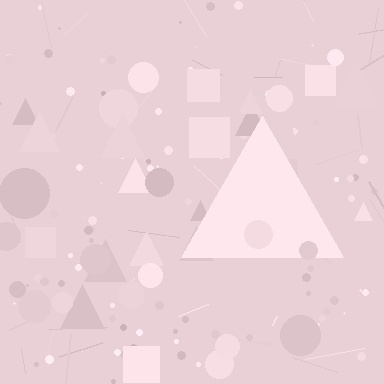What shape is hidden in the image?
A triangle is hidden in the image.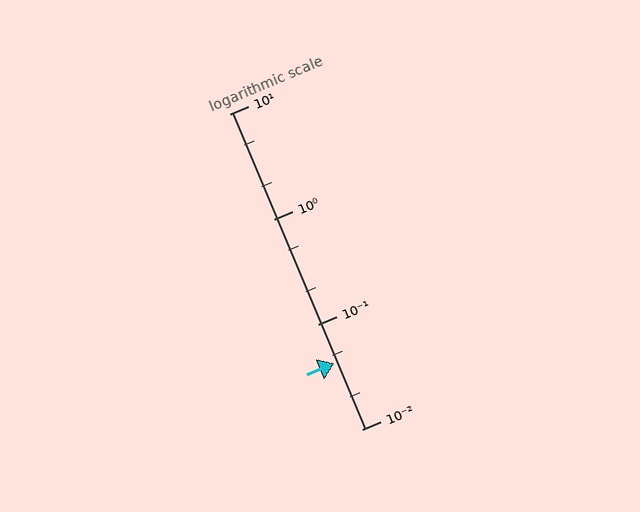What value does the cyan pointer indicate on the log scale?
The pointer indicates approximately 0.042.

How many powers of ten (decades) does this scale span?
The scale spans 3 decades, from 0.01 to 10.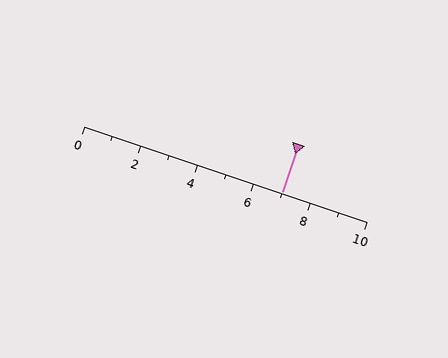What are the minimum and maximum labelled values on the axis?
The axis runs from 0 to 10.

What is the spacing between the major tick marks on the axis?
The major ticks are spaced 2 apart.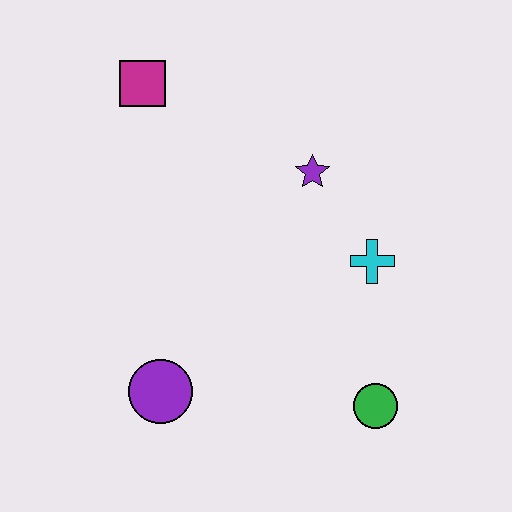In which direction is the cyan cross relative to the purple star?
The cyan cross is below the purple star.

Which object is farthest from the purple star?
The purple circle is farthest from the purple star.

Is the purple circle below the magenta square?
Yes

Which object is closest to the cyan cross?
The purple star is closest to the cyan cross.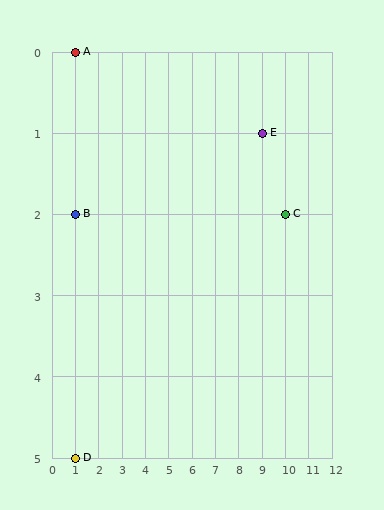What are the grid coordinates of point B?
Point B is at grid coordinates (1, 2).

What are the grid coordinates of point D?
Point D is at grid coordinates (1, 5).